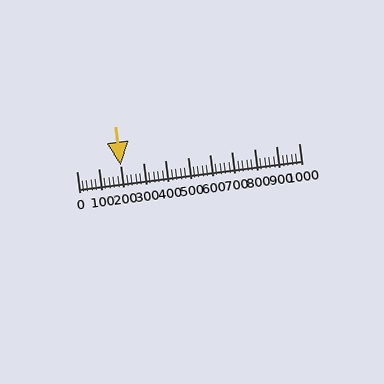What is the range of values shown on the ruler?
The ruler shows values from 0 to 1000.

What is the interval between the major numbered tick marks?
The major tick marks are spaced 100 units apart.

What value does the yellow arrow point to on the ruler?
The yellow arrow points to approximately 197.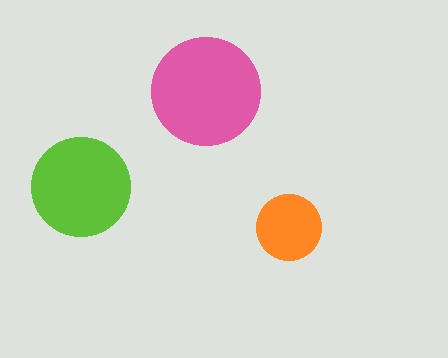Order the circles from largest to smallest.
the pink one, the lime one, the orange one.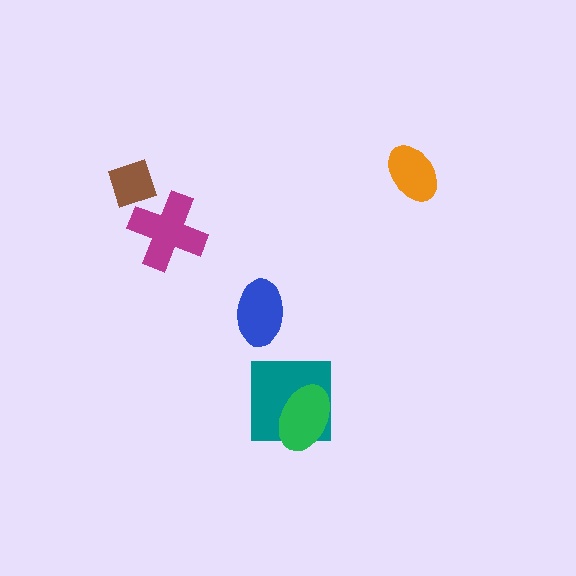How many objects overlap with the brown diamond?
1 object overlaps with the brown diamond.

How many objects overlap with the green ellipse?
1 object overlaps with the green ellipse.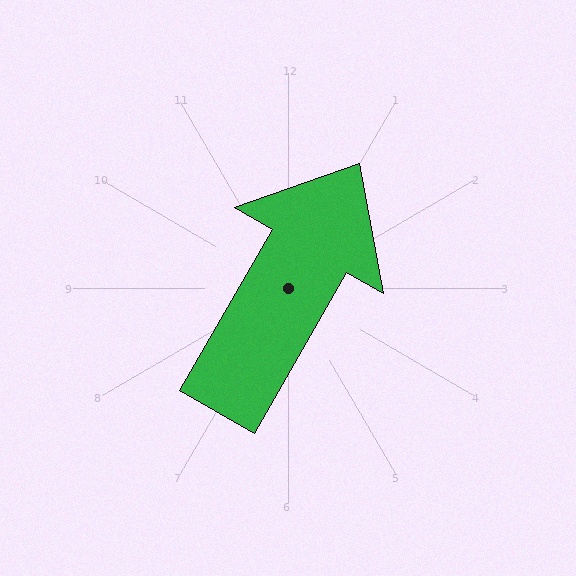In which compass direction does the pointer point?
Northeast.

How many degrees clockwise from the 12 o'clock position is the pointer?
Approximately 30 degrees.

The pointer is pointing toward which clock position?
Roughly 1 o'clock.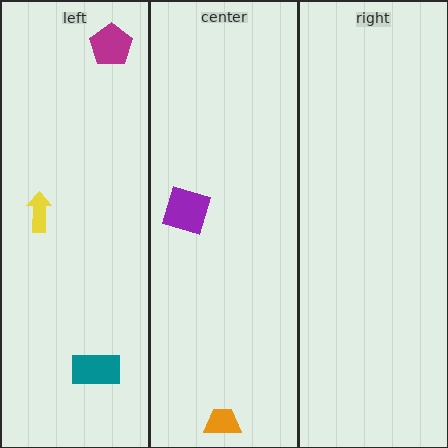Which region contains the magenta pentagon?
The left region.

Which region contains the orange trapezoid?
The center region.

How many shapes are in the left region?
3.